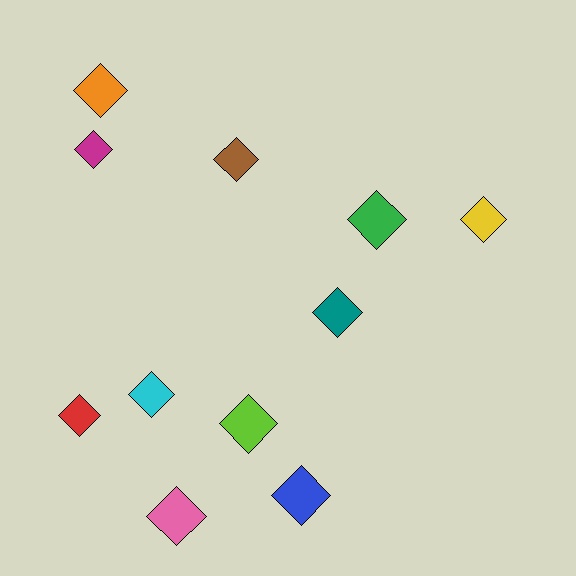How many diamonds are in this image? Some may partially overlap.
There are 11 diamonds.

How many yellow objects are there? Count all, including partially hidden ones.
There is 1 yellow object.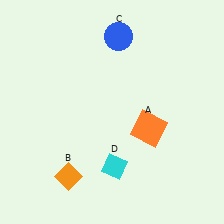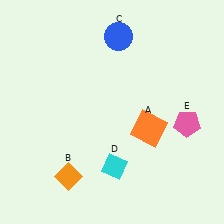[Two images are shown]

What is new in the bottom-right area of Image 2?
A pink pentagon (E) was added in the bottom-right area of Image 2.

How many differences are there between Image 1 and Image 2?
There is 1 difference between the two images.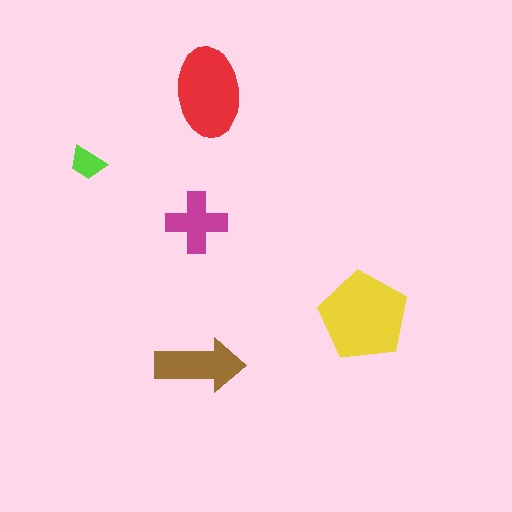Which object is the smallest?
The lime trapezoid.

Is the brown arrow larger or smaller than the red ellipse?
Smaller.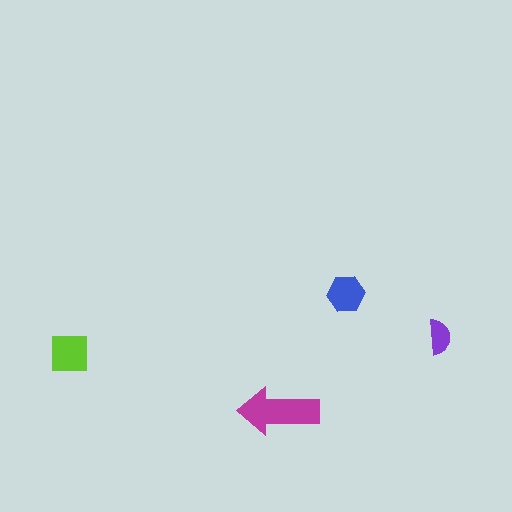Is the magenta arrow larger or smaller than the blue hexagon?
Larger.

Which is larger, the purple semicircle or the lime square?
The lime square.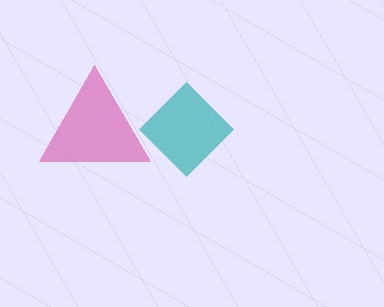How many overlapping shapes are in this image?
There are 2 overlapping shapes in the image.